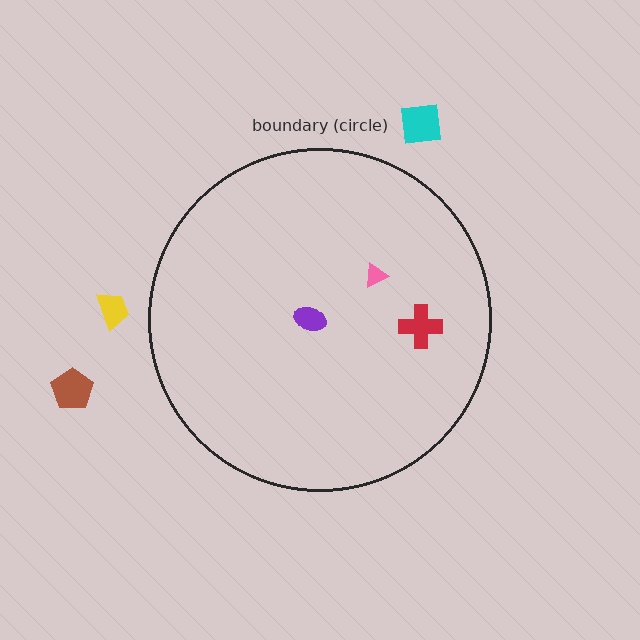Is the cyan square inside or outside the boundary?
Outside.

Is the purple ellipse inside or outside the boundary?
Inside.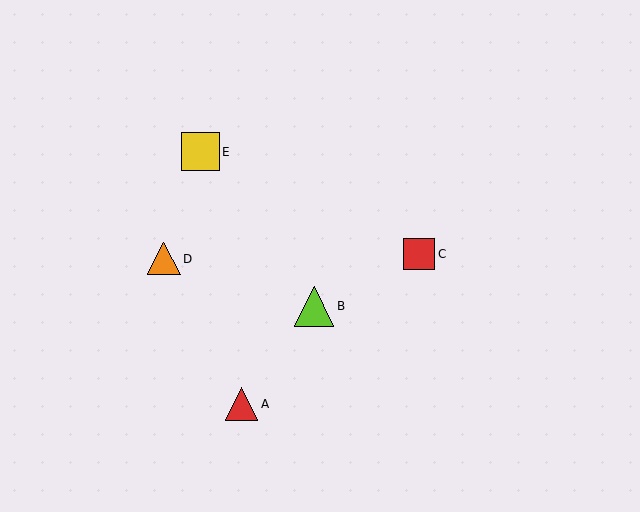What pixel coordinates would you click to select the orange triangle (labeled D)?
Click at (164, 259) to select the orange triangle D.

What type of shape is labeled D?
Shape D is an orange triangle.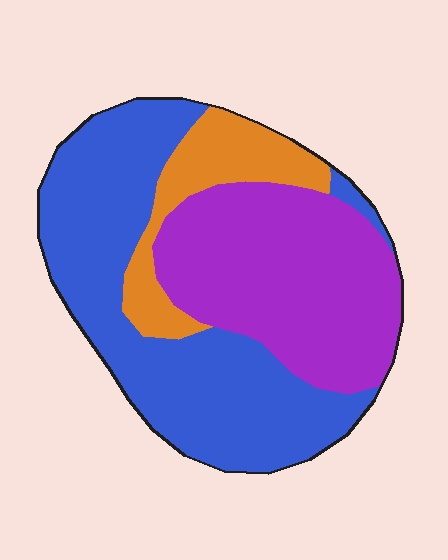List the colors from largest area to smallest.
From largest to smallest: blue, purple, orange.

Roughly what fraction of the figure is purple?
Purple takes up about three eighths (3/8) of the figure.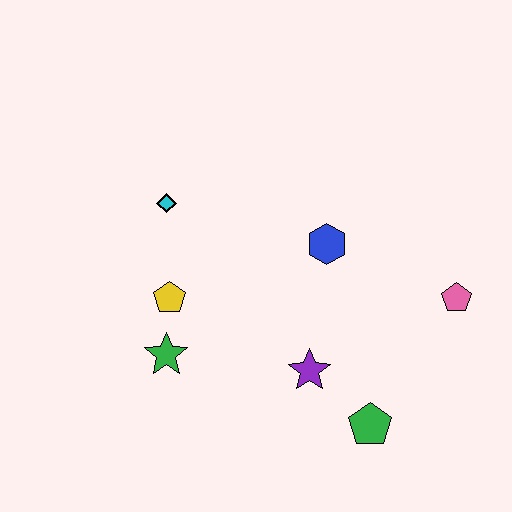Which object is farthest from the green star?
The pink pentagon is farthest from the green star.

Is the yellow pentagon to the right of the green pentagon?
No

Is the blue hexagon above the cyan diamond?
No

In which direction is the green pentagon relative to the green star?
The green pentagon is to the right of the green star.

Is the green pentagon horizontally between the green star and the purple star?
No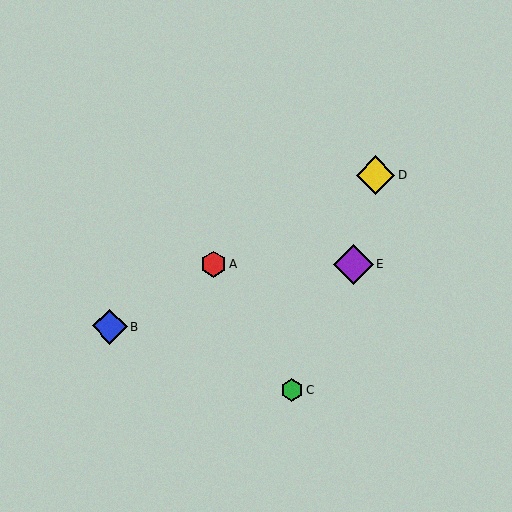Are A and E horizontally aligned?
Yes, both are at y≈264.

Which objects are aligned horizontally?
Objects A, E are aligned horizontally.